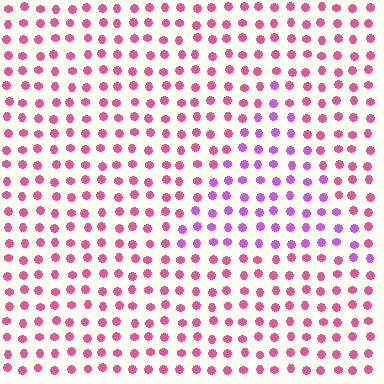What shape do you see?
I see a triangle.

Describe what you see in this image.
The image is filled with small pink elements in a uniform arrangement. A triangle-shaped region is visible where the elements are tinted to a slightly different hue, forming a subtle color boundary.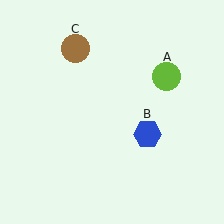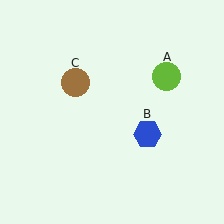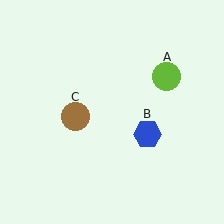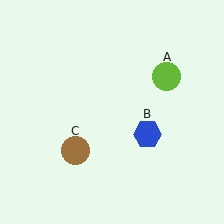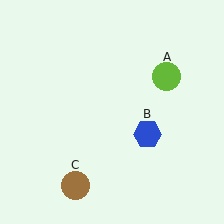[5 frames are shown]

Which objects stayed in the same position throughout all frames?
Lime circle (object A) and blue hexagon (object B) remained stationary.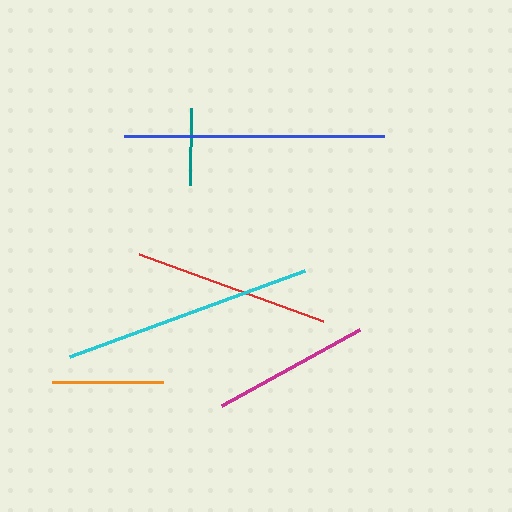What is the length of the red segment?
The red segment is approximately 196 pixels long.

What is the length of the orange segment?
The orange segment is approximately 111 pixels long.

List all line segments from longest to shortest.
From longest to shortest: blue, cyan, red, magenta, orange, teal.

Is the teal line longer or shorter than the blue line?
The blue line is longer than the teal line.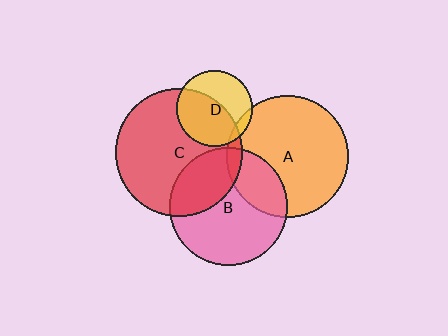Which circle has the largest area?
Circle C (red).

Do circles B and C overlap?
Yes.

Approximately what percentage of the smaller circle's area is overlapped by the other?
Approximately 30%.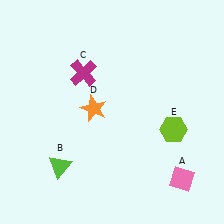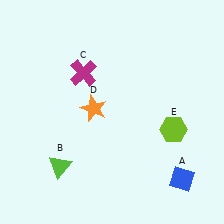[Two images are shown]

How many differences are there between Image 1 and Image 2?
There is 1 difference between the two images.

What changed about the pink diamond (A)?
In Image 1, A is pink. In Image 2, it changed to blue.